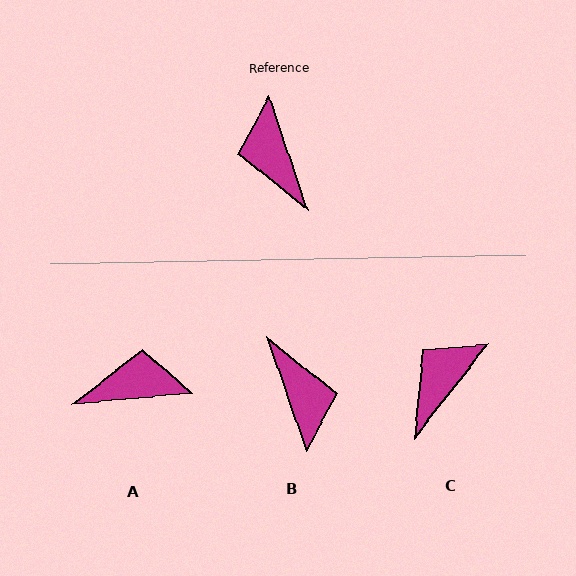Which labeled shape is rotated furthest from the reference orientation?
B, about 180 degrees away.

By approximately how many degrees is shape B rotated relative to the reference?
Approximately 180 degrees clockwise.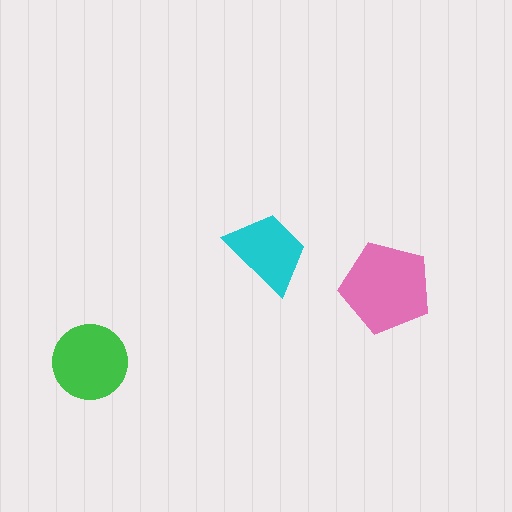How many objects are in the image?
There are 3 objects in the image.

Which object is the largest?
The pink pentagon.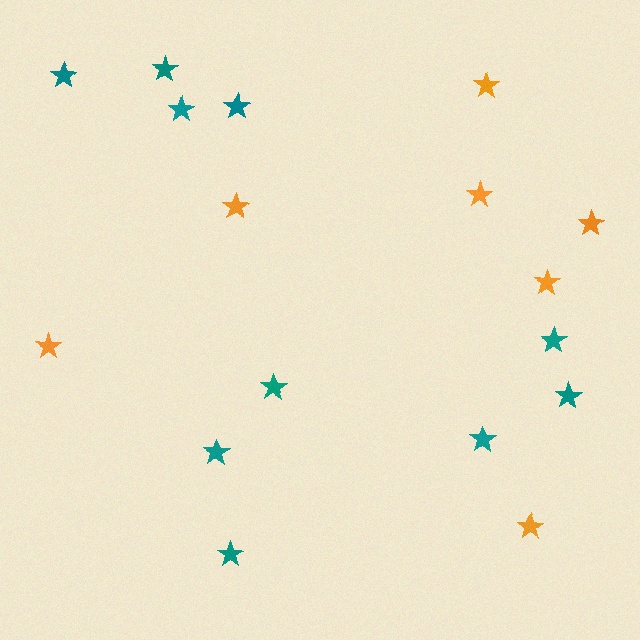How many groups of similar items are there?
There are 2 groups: one group of orange stars (7) and one group of teal stars (10).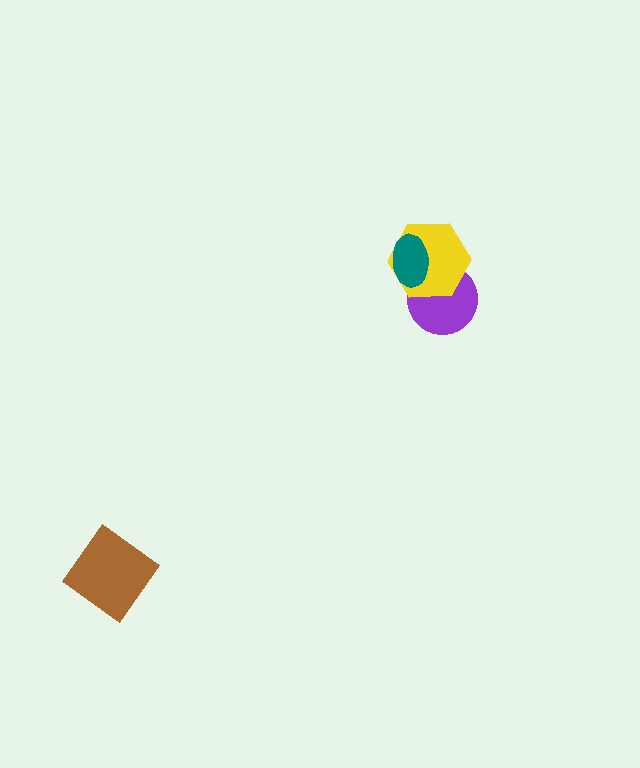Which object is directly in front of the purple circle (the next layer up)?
The yellow hexagon is directly in front of the purple circle.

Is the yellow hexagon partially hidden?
Yes, it is partially covered by another shape.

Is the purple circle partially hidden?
Yes, it is partially covered by another shape.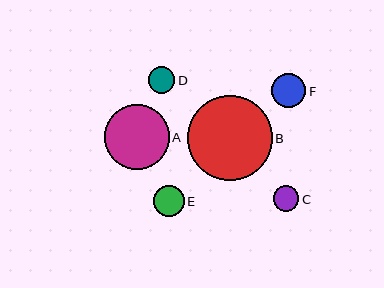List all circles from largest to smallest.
From largest to smallest: B, A, F, E, D, C.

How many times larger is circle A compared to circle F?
Circle A is approximately 1.9 times the size of circle F.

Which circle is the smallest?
Circle C is the smallest with a size of approximately 26 pixels.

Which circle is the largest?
Circle B is the largest with a size of approximately 85 pixels.